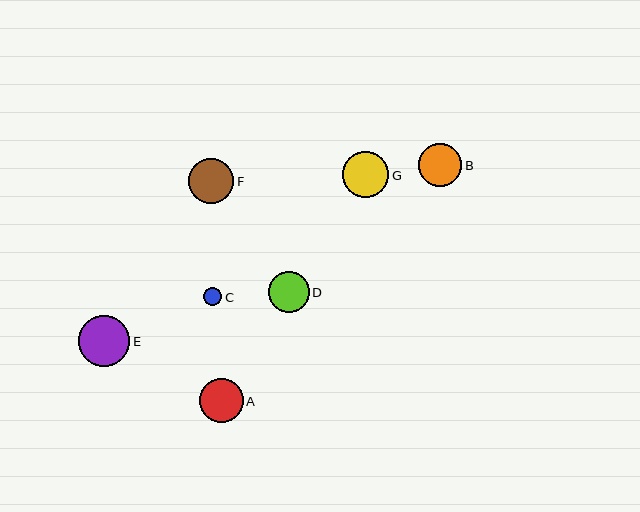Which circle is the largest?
Circle E is the largest with a size of approximately 51 pixels.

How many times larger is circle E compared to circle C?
Circle E is approximately 2.8 times the size of circle C.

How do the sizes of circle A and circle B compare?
Circle A and circle B are approximately the same size.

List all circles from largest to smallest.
From largest to smallest: E, G, F, A, B, D, C.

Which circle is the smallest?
Circle C is the smallest with a size of approximately 18 pixels.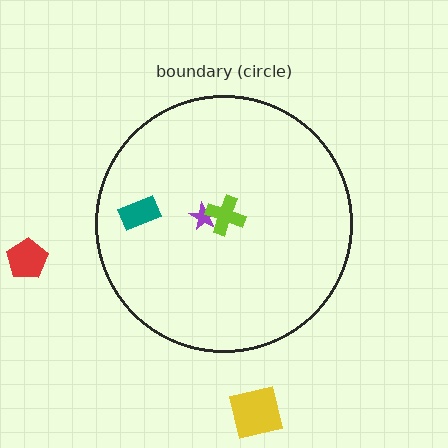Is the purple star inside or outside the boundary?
Inside.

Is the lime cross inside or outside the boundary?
Inside.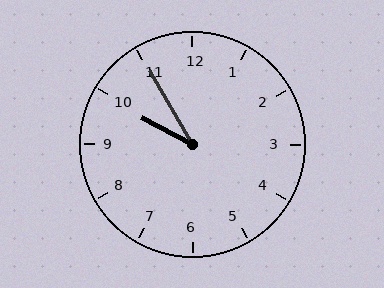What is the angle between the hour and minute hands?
Approximately 32 degrees.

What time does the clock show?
9:55.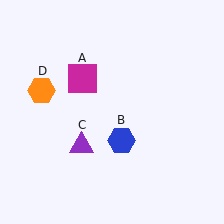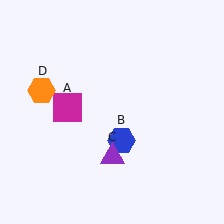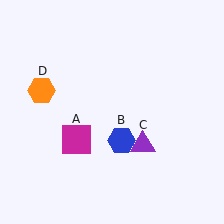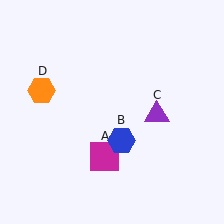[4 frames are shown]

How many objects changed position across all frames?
2 objects changed position: magenta square (object A), purple triangle (object C).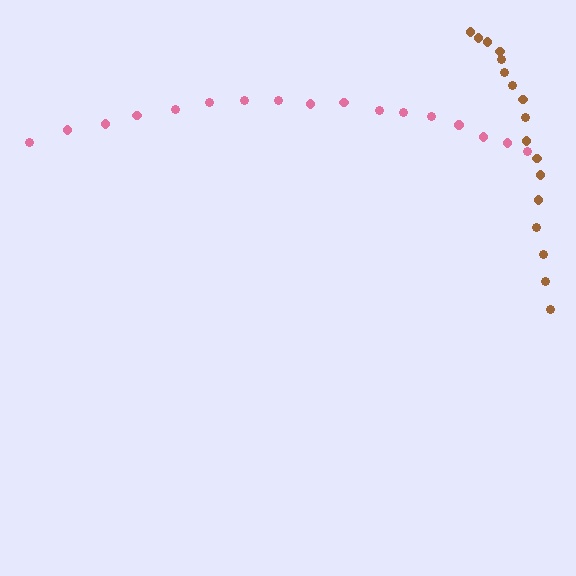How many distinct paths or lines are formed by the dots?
There are 2 distinct paths.